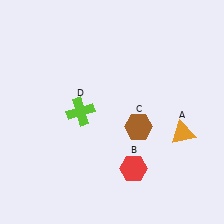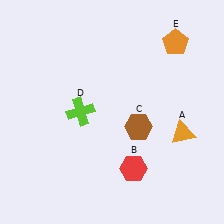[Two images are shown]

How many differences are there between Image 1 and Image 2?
There is 1 difference between the two images.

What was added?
An orange pentagon (E) was added in Image 2.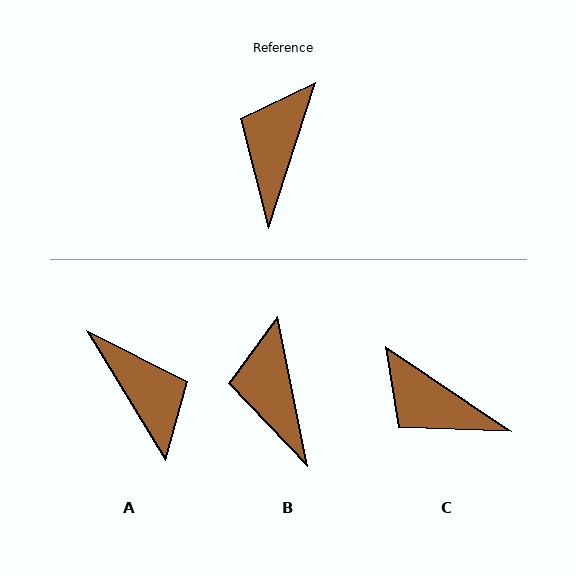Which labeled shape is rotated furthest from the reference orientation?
A, about 131 degrees away.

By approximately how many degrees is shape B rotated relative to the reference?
Approximately 29 degrees counter-clockwise.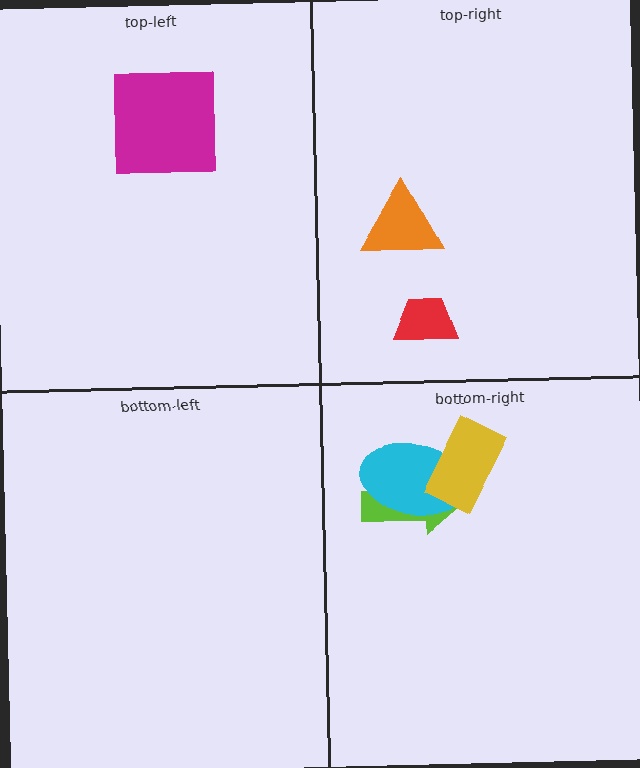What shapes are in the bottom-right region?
The lime arrow, the cyan ellipse, the yellow rectangle.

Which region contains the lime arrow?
The bottom-right region.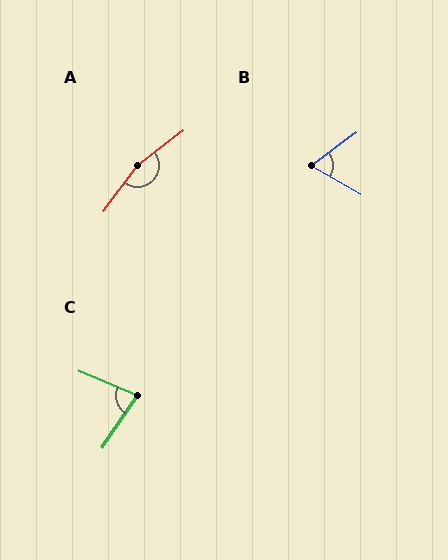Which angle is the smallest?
B, at approximately 66 degrees.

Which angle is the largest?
A, at approximately 164 degrees.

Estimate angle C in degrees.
Approximately 79 degrees.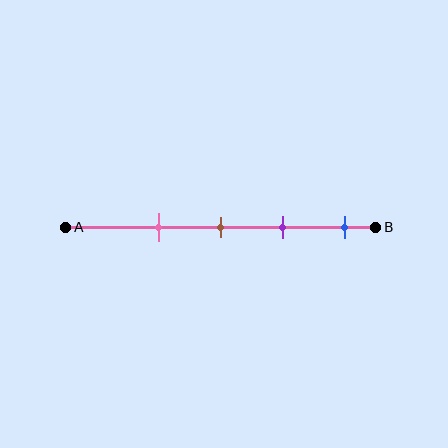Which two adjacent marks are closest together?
The brown and purple marks are the closest adjacent pair.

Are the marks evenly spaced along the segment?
Yes, the marks are approximately evenly spaced.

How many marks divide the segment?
There are 4 marks dividing the segment.